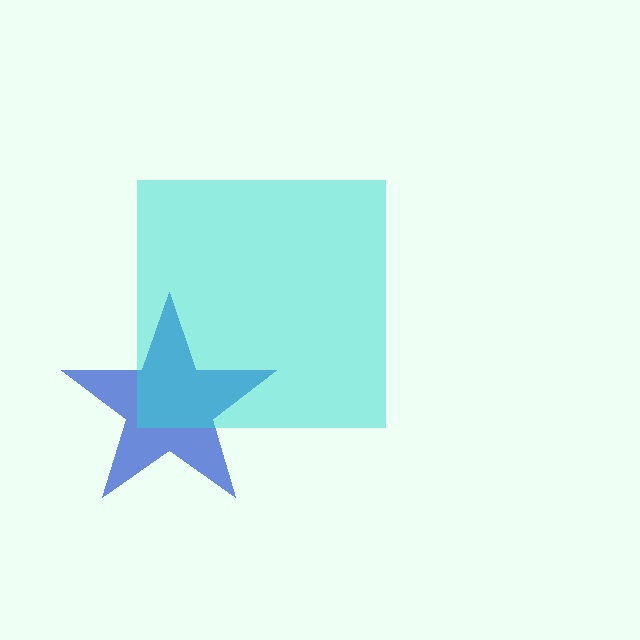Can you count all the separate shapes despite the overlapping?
Yes, there are 2 separate shapes.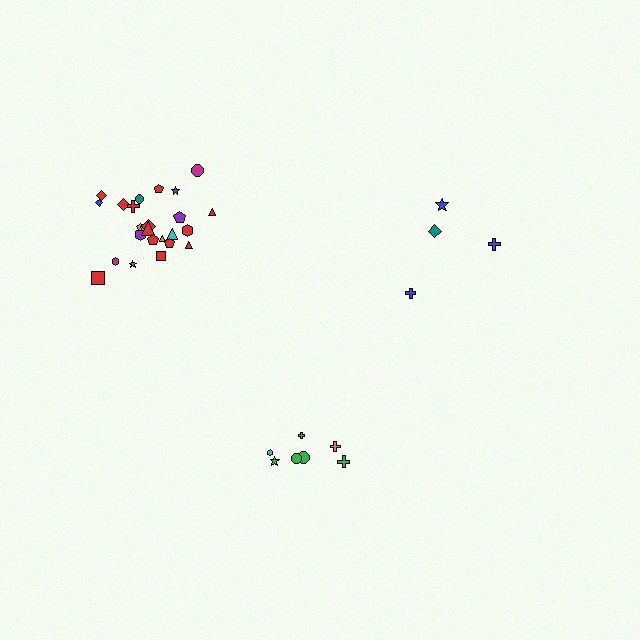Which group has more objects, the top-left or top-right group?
The top-left group.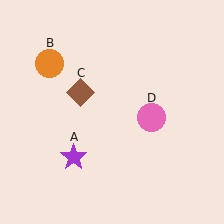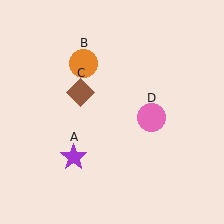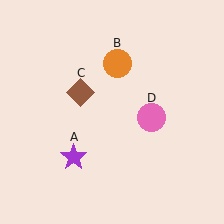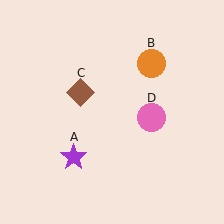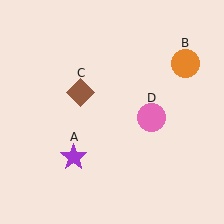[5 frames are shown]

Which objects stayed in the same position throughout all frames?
Purple star (object A) and brown diamond (object C) and pink circle (object D) remained stationary.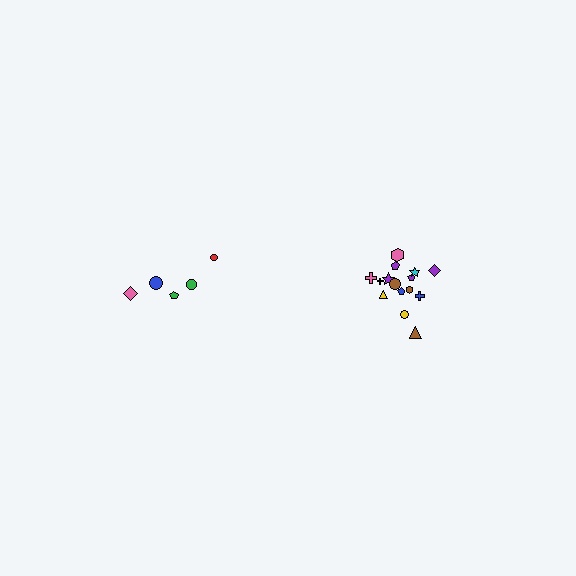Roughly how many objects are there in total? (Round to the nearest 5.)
Roughly 20 objects in total.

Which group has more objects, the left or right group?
The right group.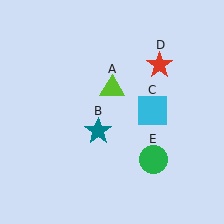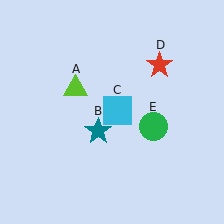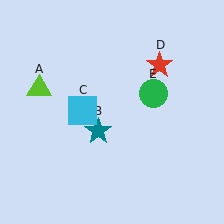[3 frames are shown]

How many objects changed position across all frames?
3 objects changed position: lime triangle (object A), cyan square (object C), green circle (object E).